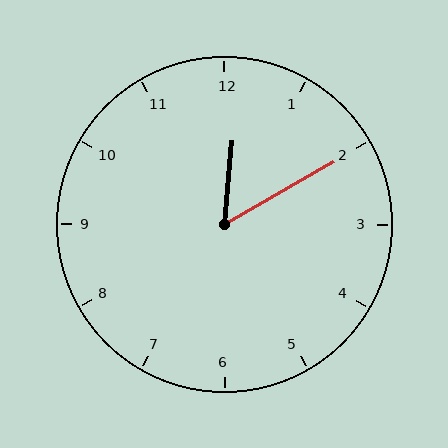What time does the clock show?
12:10.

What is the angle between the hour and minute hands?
Approximately 55 degrees.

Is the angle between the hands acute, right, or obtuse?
It is acute.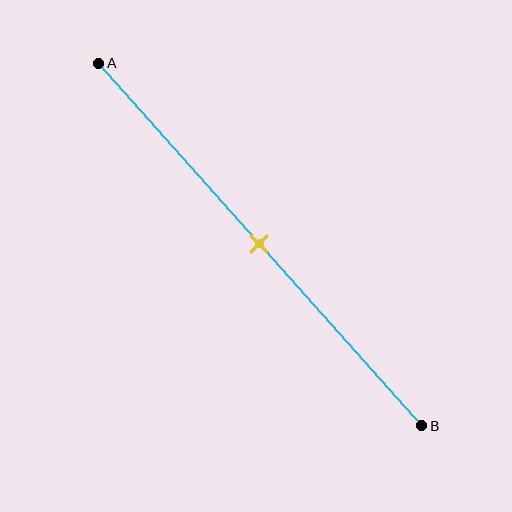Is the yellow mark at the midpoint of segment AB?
Yes, the mark is approximately at the midpoint.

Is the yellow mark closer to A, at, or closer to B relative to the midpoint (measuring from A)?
The yellow mark is approximately at the midpoint of segment AB.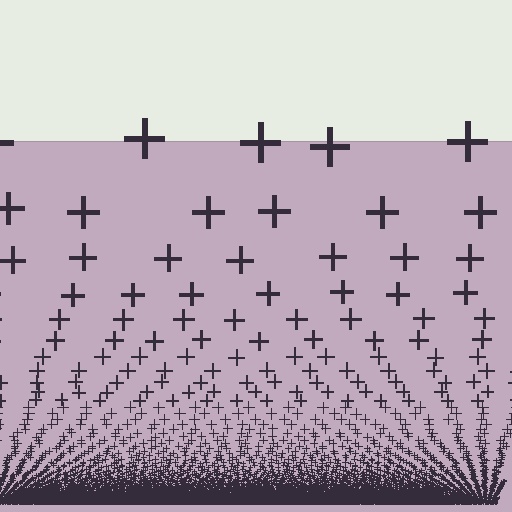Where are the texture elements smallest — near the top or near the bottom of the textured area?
Near the bottom.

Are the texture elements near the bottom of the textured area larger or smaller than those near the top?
Smaller. The gradient is inverted — elements near the bottom are smaller and denser.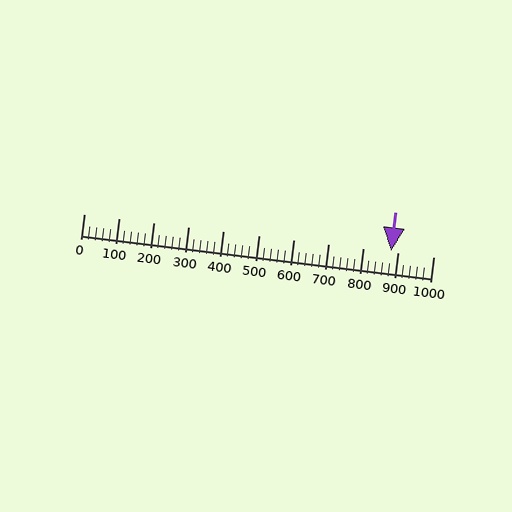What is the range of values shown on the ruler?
The ruler shows values from 0 to 1000.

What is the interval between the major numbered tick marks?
The major tick marks are spaced 100 units apart.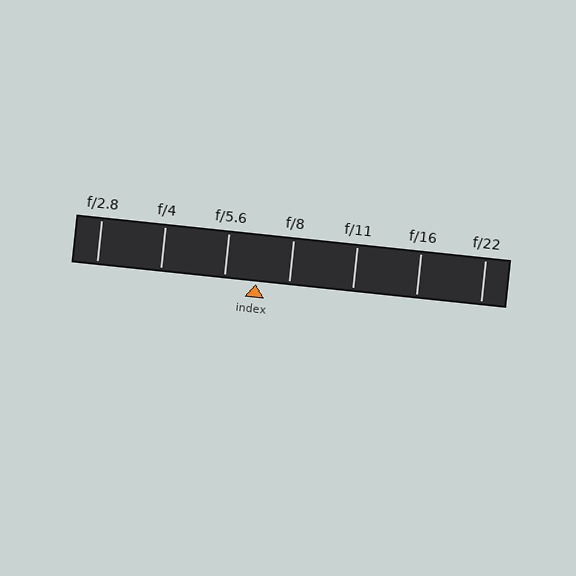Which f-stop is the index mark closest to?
The index mark is closest to f/5.6.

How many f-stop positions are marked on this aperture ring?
There are 7 f-stop positions marked.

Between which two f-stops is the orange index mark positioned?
The index mark is between f/5.6 and f/8.